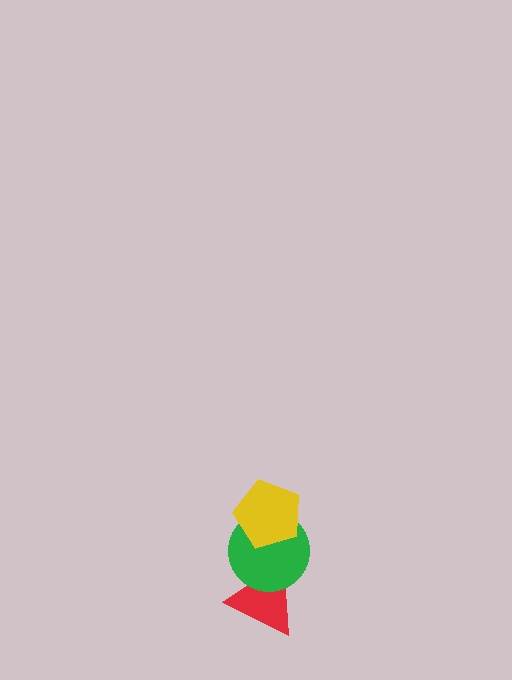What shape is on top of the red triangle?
The green circle is on top of the red triangle.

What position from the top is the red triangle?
The red triangle is 3rd from the top.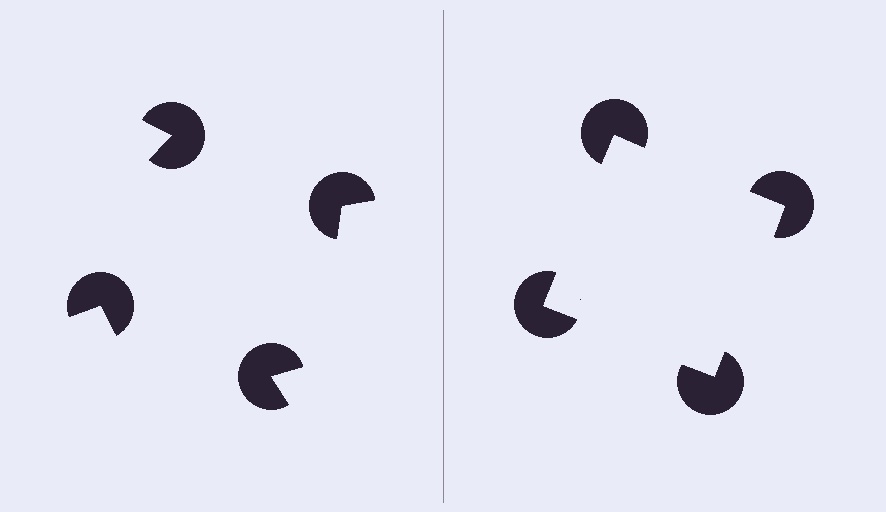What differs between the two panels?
The pac-man discs are positioned identically on both sides; only the wedge orientations differ. On the right they align to a square; on the left they are misaligned.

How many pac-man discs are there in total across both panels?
8 — 4 on each side.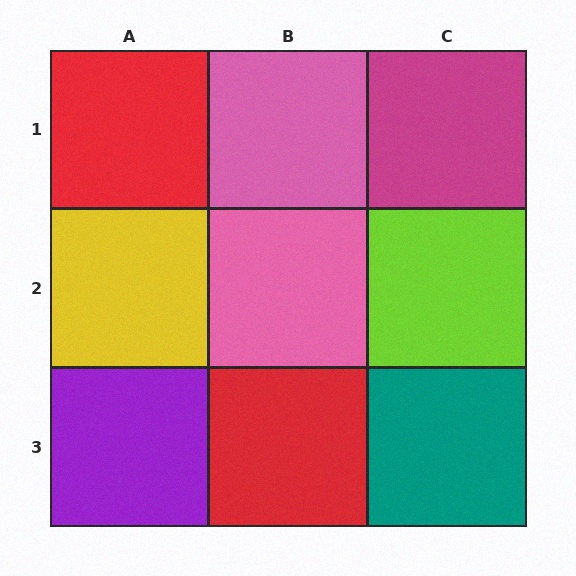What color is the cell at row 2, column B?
Pink.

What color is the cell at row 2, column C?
Lime.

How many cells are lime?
1 cell is lime.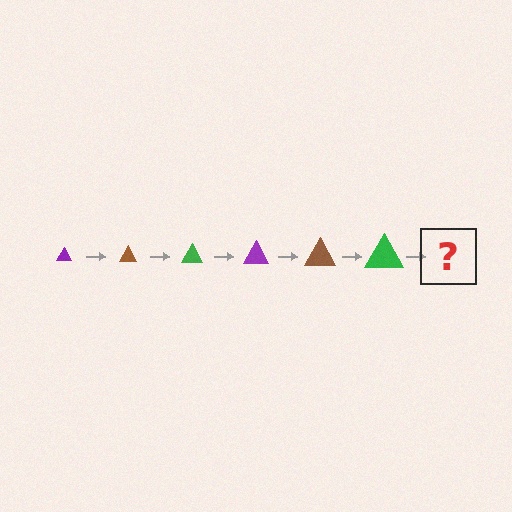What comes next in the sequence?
The next element should be a purple triangle, larger than the previous one.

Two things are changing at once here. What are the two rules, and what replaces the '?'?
The two rules are that the triangle grows larger each step and the color cycles through purple, brown, and green. The '?' should be a purple triangle, larger than the previous one.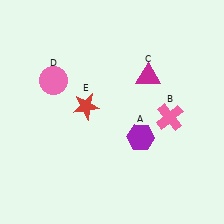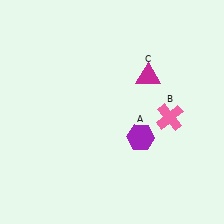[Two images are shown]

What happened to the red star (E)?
The red star (E) was removed in Image 2. It was in the top-left area of Image 1.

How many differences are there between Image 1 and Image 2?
There are 2 differences between the two images.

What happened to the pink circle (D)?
The pink circle (D) was removed in Image 2. It was in the top-left area of Image 1.